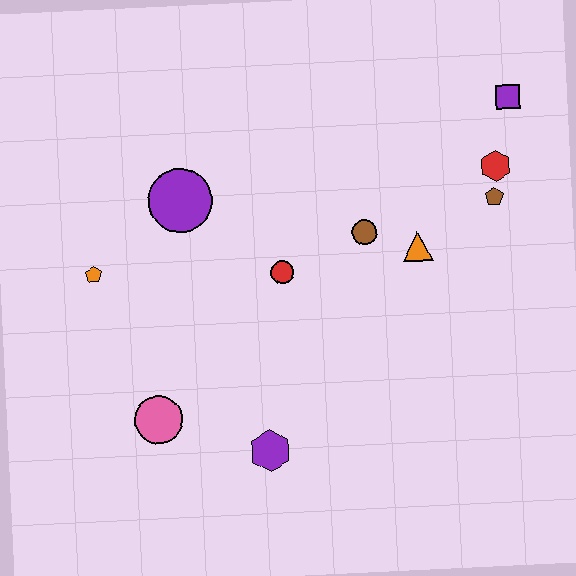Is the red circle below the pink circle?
No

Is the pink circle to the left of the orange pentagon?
No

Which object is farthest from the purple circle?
The purple square is farthest from the purple circle.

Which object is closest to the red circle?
The brown circle is closest to the red circle.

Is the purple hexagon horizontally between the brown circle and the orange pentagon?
Yes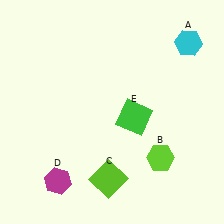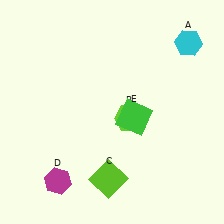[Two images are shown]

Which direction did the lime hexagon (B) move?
The lime hexagon (B) moved up.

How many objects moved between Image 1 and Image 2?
1 object moved between the two images.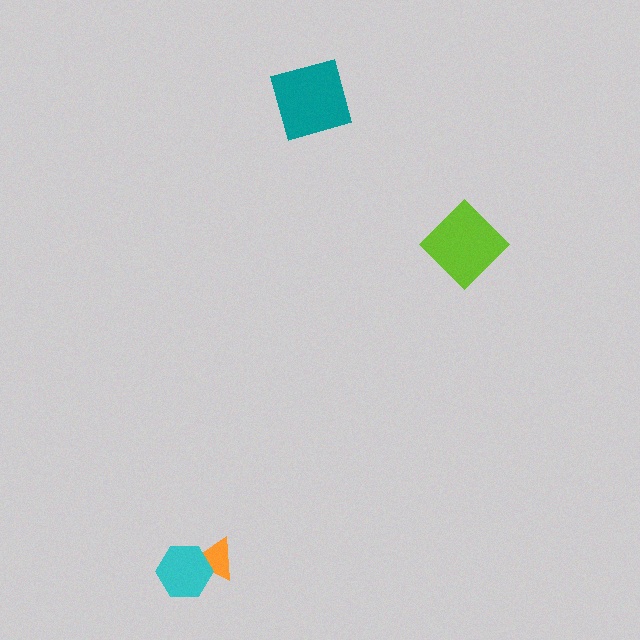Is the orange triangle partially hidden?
Yes, it is partially covered by another shape.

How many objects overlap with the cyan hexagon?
1 object overlaps with the cyan hexagon.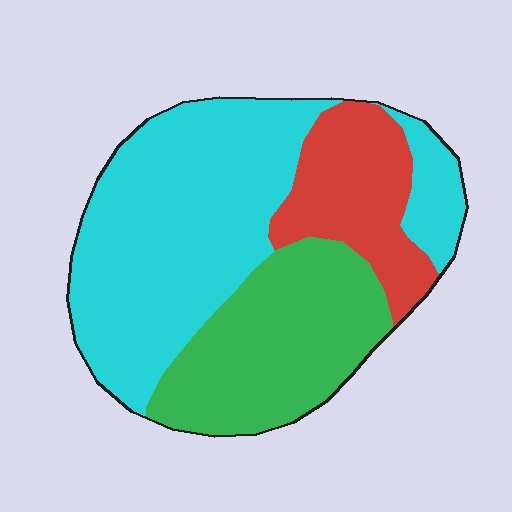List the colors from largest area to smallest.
From largest to smallest: cyan, green, red.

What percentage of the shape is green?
Green covers 29% of the shape.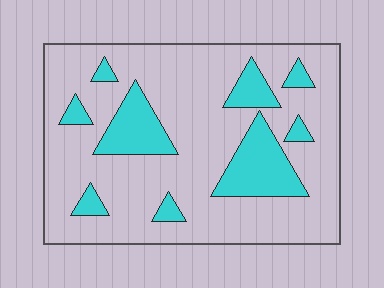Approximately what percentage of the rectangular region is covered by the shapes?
Approximately 20%.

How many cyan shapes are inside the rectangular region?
9.